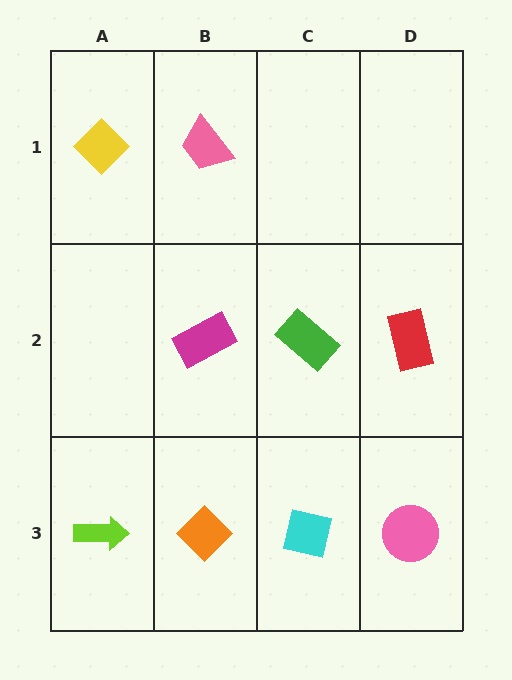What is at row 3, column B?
An orange diamond.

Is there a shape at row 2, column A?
No, that cell is empty.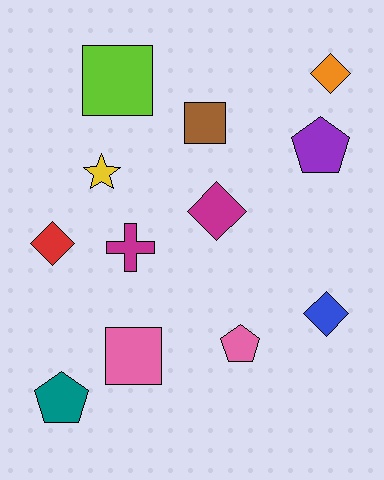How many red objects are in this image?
There is 1 red object.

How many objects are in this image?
There are 12 objects.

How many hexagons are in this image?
There are no hexagons.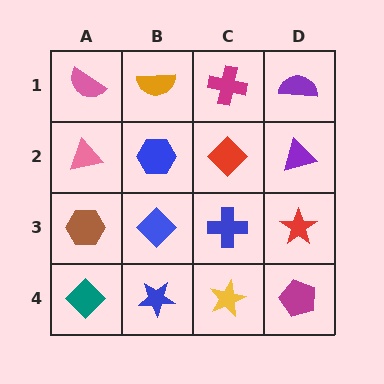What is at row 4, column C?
A yellow star.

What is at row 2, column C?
A red diamond.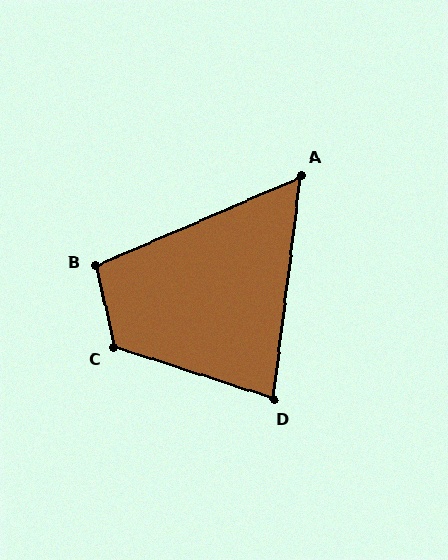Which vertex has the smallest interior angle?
A, at approximately 60 degrees.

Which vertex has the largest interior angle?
C, at approximately 120 degrees.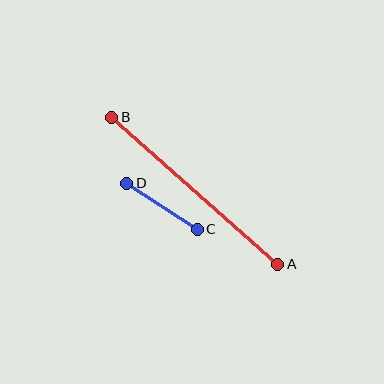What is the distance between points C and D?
The distance is approximately 84 pixels.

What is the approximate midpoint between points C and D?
The midpoint is at approximately (162, 206) pixels.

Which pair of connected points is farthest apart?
Points A and B are farthest apart.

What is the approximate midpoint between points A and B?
The midpoint is at approximately (195, 191) pixels.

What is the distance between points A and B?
The distance is approximately 221 pixels.